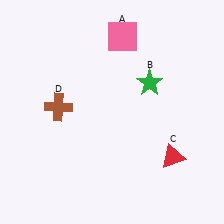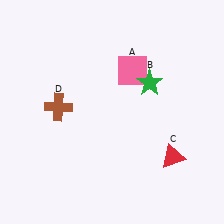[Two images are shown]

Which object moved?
The pink square (A) moved down.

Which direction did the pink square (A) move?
The pink square (A) moved down.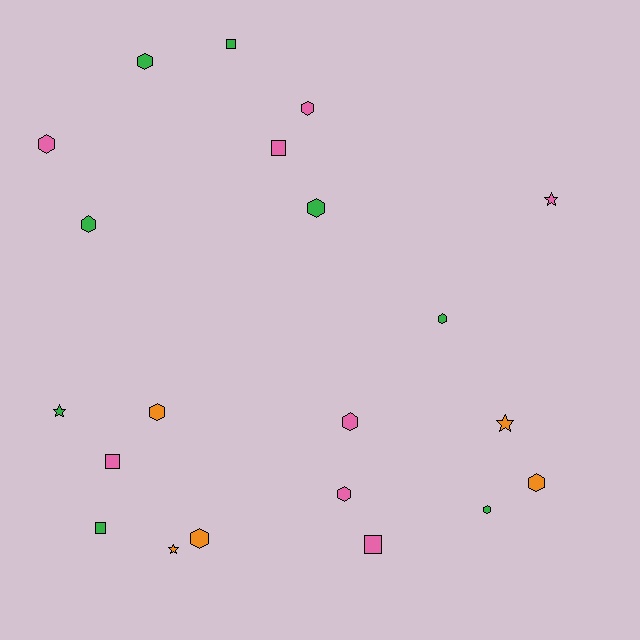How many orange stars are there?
There are 2 orange stars.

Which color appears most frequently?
Pink, with 8 objects.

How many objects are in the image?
There are 21 objects.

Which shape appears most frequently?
Hexagon, with 12 objects.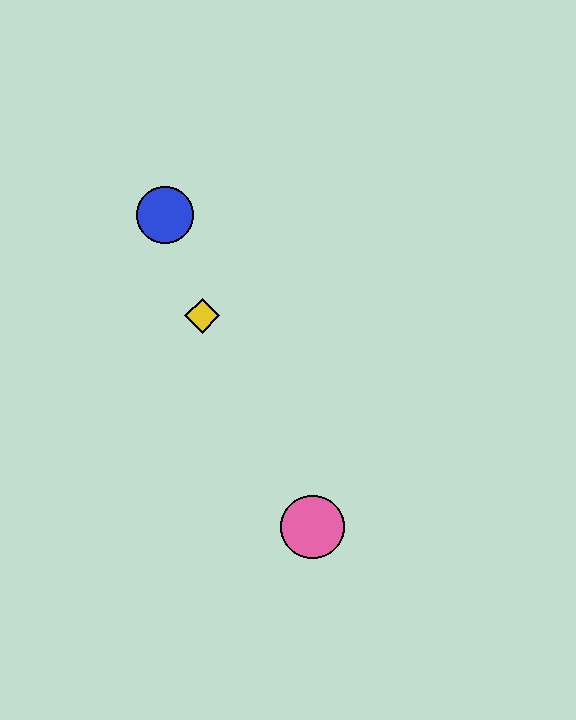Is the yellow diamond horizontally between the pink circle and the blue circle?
Yes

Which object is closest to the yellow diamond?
The blue circle is closest to the yellow diamond.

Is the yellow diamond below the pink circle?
No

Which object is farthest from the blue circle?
The pink circle is farthest from the blue circle.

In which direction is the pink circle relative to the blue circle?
The pink circle is below the blue circle.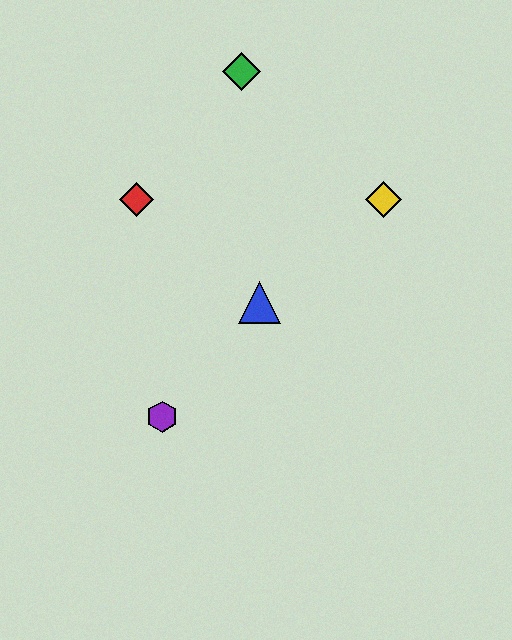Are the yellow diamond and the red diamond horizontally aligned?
Yes, both are at y≈200.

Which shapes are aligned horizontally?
The red diamond, the yellow diamond are aligned horizontally.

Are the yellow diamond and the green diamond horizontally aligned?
No, the yellow diamond is at y≈200 and the green diamond is at y≈71.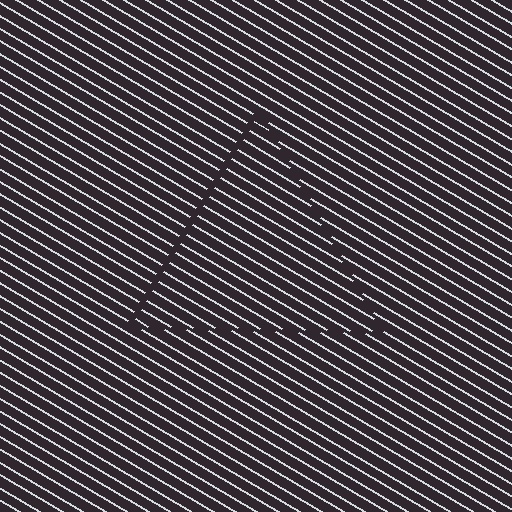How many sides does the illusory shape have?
3 sides — the line-ends trace a triangle.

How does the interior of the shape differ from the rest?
The interior of the shape contains the same grating, shifted by half a period — the contour is defined by the phase discontinuity where line-ends from the inner and outer gratings abut.